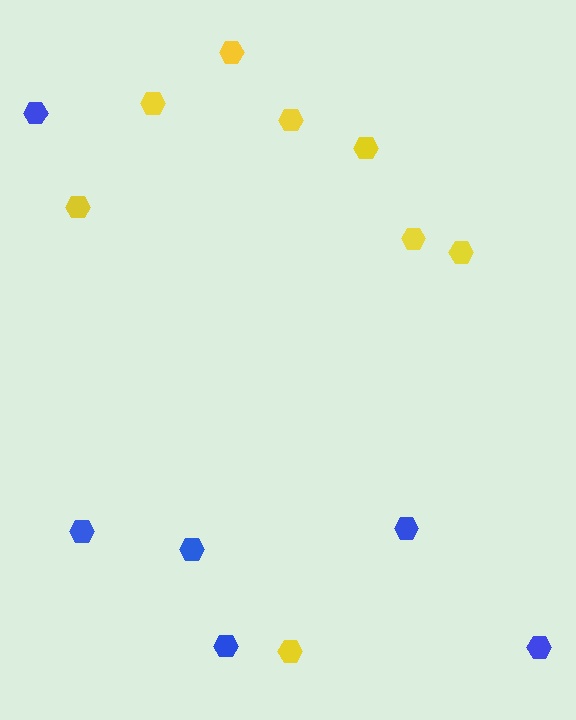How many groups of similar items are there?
There are 2 groups: one group of blue hexagons (6) and one group of yellow hexagons (8).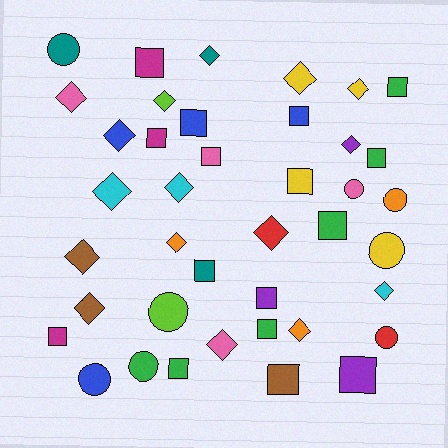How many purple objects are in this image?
There are 3 purple objects.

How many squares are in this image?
There are 16 squares.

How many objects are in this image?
There are 40 objects.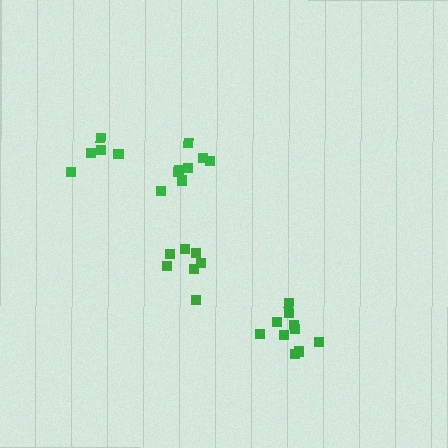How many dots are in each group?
Group 1: 8 dots, Group 2: 7 dots, Group 3: 5 dots, Group 4: 10 dots (30 total).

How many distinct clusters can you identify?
There are 4 distinct clusters.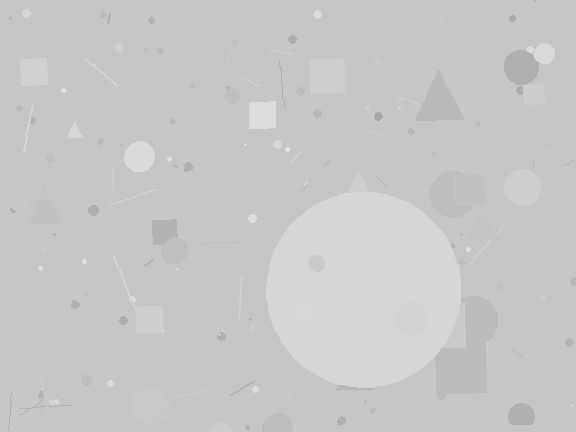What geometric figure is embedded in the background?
A circle is embedded in the background.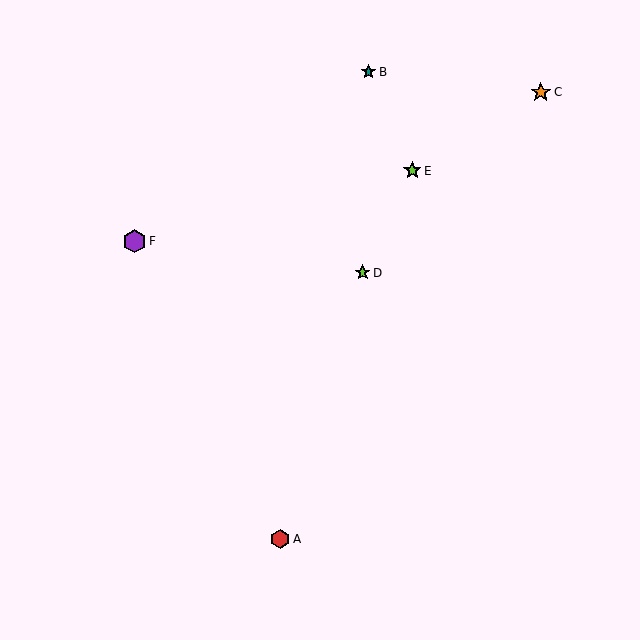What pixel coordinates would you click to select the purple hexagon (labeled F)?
Click at (134, 241) to select the purple hexagon F.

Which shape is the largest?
The purple hexagon (labeled F) is the largest.